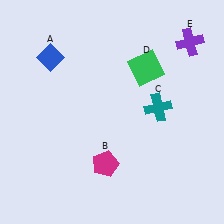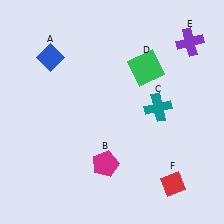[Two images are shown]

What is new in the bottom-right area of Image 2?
A red diamond (F) was added in the bottom-right area of Image 2.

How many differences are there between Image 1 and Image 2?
There is 1 difference between the two images.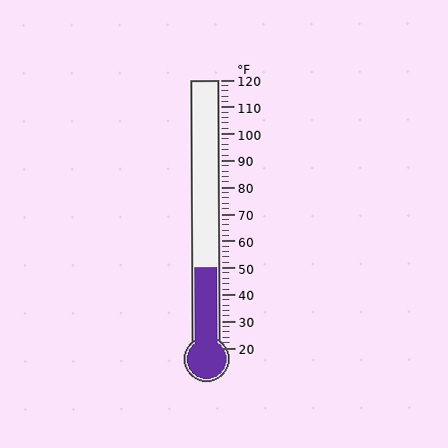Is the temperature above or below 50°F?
The temperature is at 50°F.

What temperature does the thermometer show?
The thermometer shows approximately 50°F.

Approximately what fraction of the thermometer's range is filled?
The thermometer is filled to approximately 30% of its range.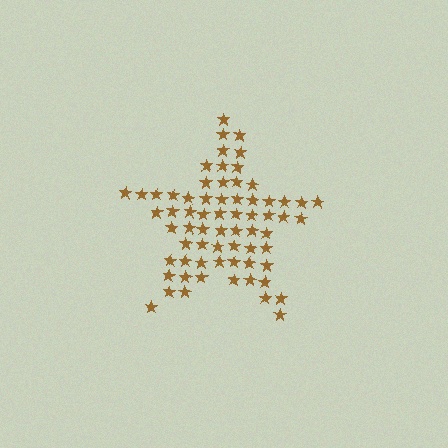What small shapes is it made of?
It is made of small stars.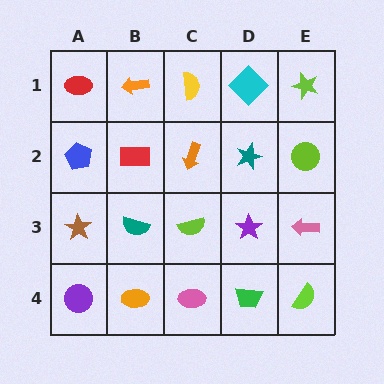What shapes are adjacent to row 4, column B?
A teal semicircle (row 3, column B), a purple circle (row 4, column A), a pink ellipse (row 4, column C).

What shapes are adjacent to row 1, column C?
An orange arrow (row 2, column C), an orange arrow (row 1, column B), a cyan diamond (row 1, column D).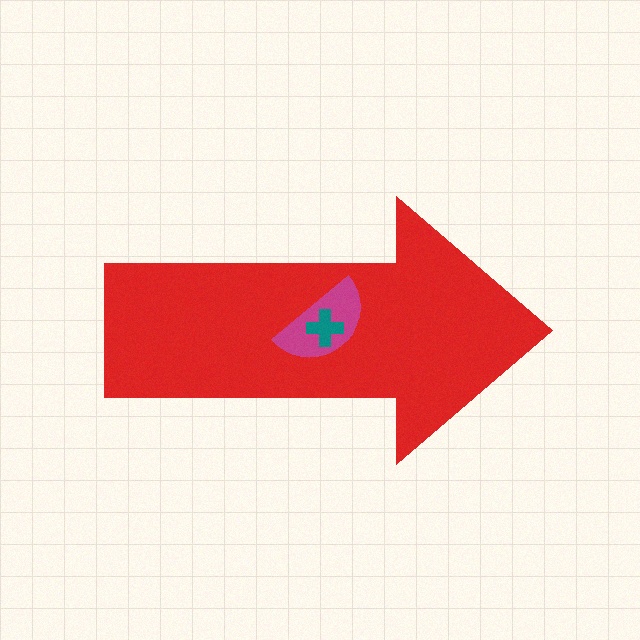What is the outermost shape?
The red arrow.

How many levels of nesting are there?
3.